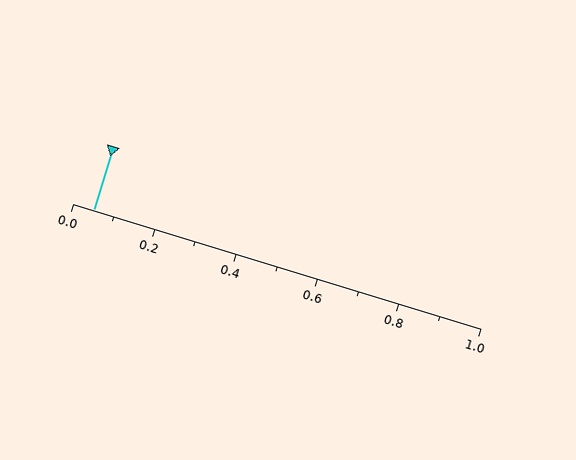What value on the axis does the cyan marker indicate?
The marker indicates approximately 0.05.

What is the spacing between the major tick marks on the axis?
The major ticks are spaced 0.2 apart.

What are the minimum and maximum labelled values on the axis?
The axis runs from 0.0 to 1.0.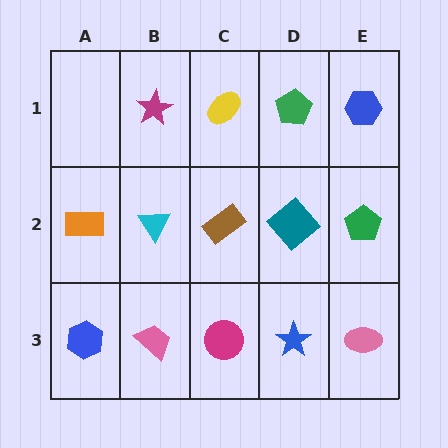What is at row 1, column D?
A green pentagon.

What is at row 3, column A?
A blue hexagon.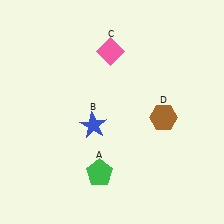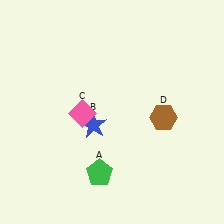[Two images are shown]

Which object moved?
The pink diamond (C) moved down.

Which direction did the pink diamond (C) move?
The pink diamond (C) moved down.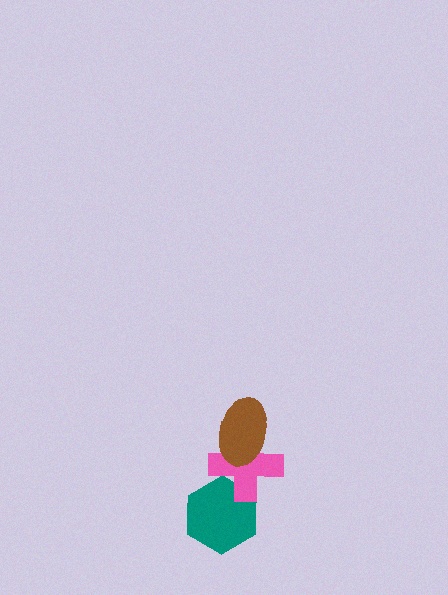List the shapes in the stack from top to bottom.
From top to bottom: the brown ellipse, the pink cross, the teal hexagon.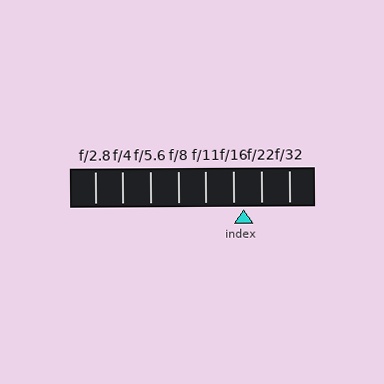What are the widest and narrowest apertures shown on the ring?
The widest aperture shown is f/2.8 and the narrowest is f/32.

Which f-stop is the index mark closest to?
The index mark is closest to f/16.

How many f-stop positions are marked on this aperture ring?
There are 8 f-stop positions marked.